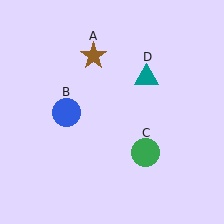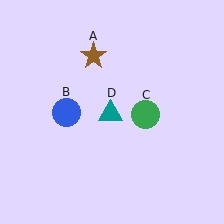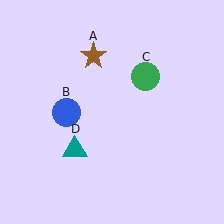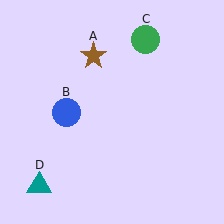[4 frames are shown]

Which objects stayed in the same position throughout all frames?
Brown star (object A) and blue circle (object B) remained stationary.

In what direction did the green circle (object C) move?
The green circle (object C) moved up.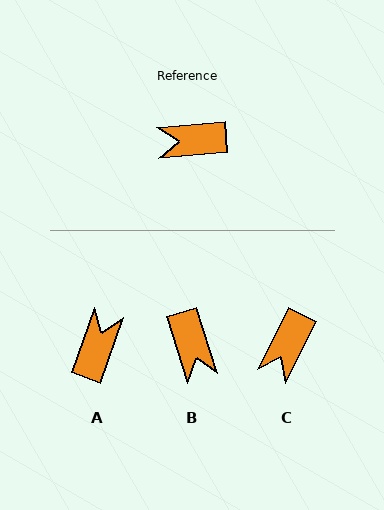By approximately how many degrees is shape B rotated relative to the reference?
Approximately 103 degrees counter-clockwise.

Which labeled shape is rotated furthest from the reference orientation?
A, about 114 degrees away.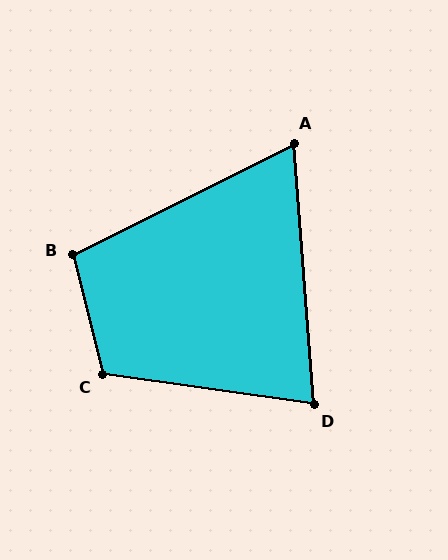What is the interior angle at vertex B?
Approximately 102 degrees (obtuse).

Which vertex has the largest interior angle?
C, at approximately 112 degrees.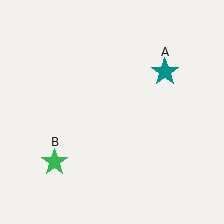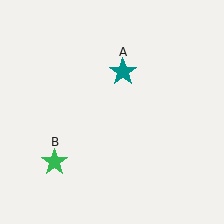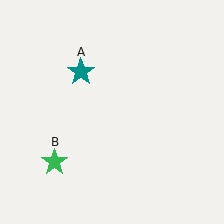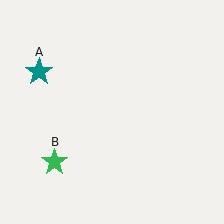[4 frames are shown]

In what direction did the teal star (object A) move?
The teal star (object A) moved left.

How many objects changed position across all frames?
1 object changed position: teal star (object A).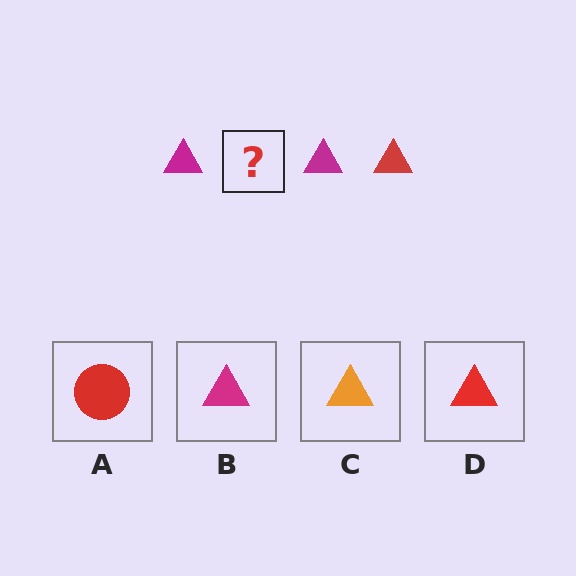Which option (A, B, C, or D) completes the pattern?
D.